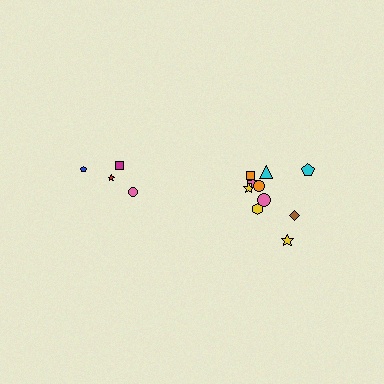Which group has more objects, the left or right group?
The right group.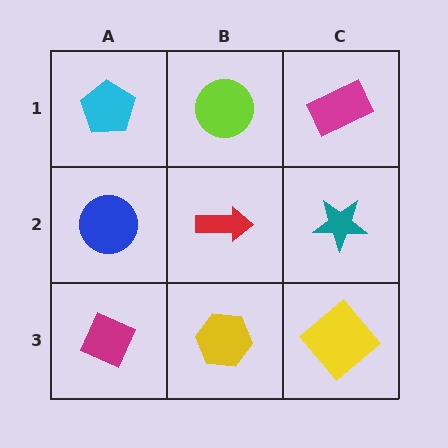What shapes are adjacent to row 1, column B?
A red arrow (row 2, column B), a cyan pentagon (row 1, column A), a magenta rectangle (row 1, column C).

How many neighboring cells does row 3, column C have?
2.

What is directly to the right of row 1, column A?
A lime circle.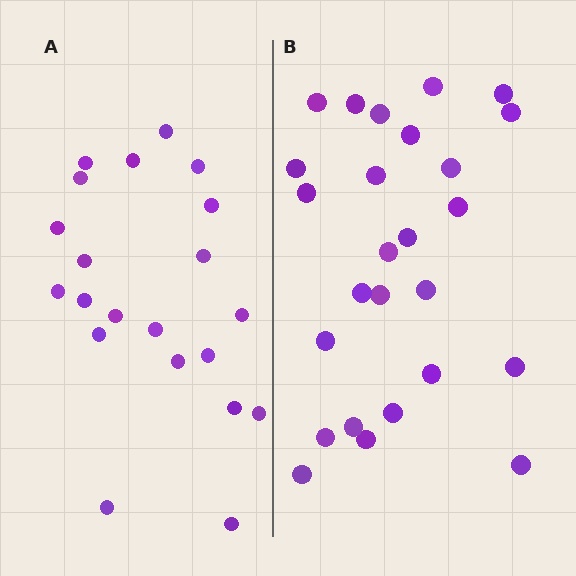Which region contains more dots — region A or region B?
Region B (the right region) has more dots.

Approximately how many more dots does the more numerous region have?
Region B has about 5 more dots than region A.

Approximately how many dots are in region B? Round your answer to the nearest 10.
About 30 dots. (The exact count is 26, which rounds to 30.)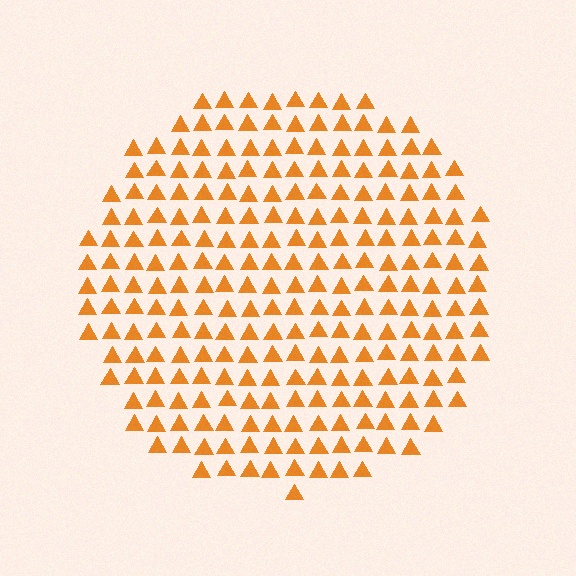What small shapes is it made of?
It is made of small triangles.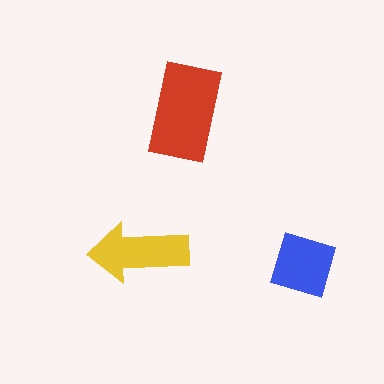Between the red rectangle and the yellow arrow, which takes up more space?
The red rectangle.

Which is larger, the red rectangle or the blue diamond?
The red rectangle.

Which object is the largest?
The red rectangle.